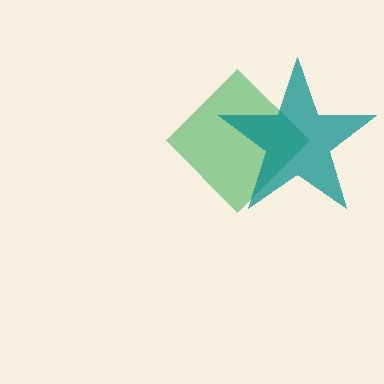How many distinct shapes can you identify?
There are 2 distinct shapes: a green diamond, a teal star.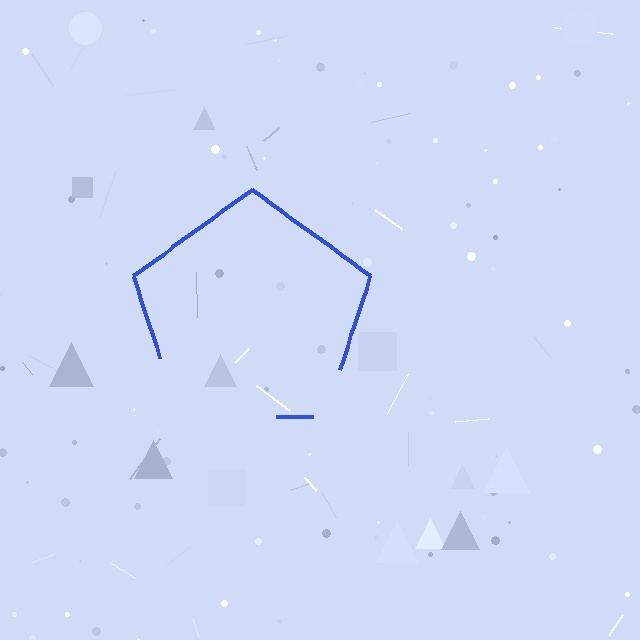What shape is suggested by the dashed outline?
The dashed outline suggests a pentagon.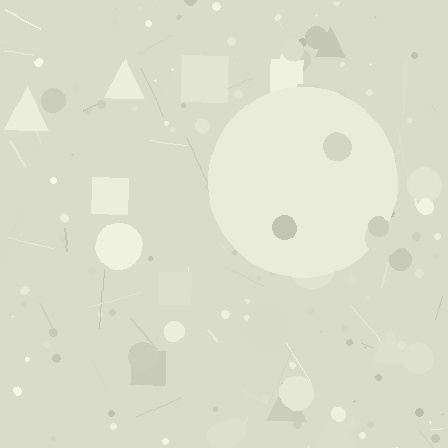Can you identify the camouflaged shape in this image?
The camouflaged shape is a circle.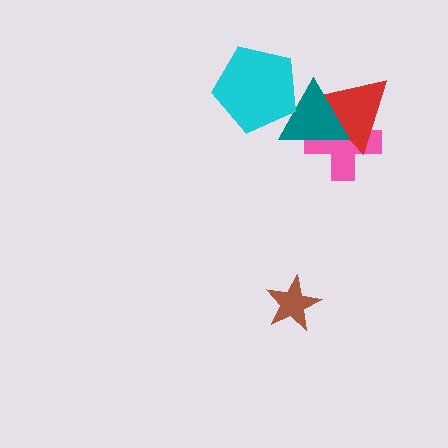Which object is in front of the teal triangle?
The cyan pentagon is in front of the teal triangle.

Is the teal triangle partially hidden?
Yes, it is partially covered by another shape.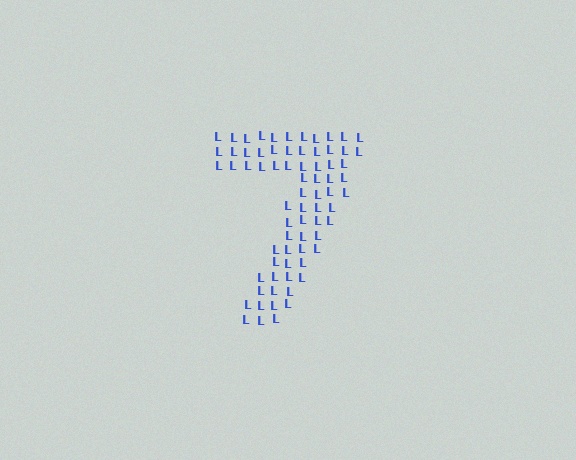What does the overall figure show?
The overall figure shows the digit 7.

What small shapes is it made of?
It is made of small letter L's.